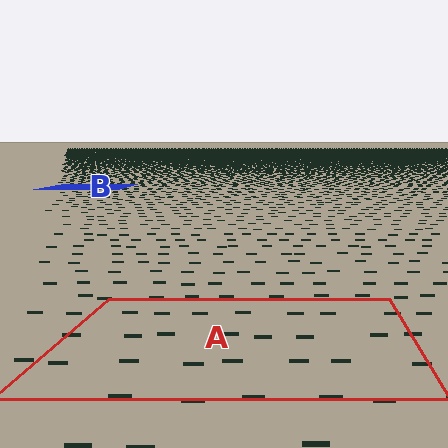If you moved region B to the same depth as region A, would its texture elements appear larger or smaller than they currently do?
They would appear larger. At a closer depth, the same texture elements are projected at a bigger on-screen size.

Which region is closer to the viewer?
Region A is closer. The texture elements there are larger and more spread out.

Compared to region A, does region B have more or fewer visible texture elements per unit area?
Region B has more texture elements per unit area — they are packed more densely because it is farther away.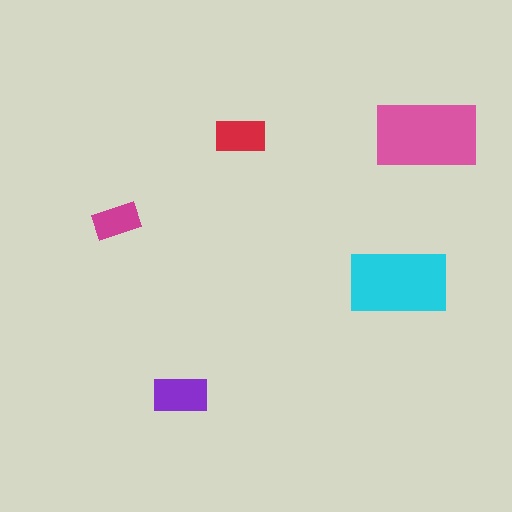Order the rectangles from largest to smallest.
the pink one, the cyan one, the purple one, the red one, the magenta one.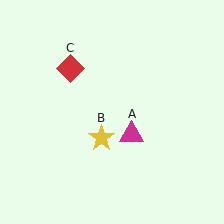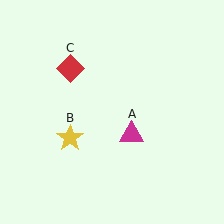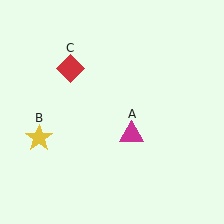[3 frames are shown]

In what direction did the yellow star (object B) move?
The yellow star (object B) moved left.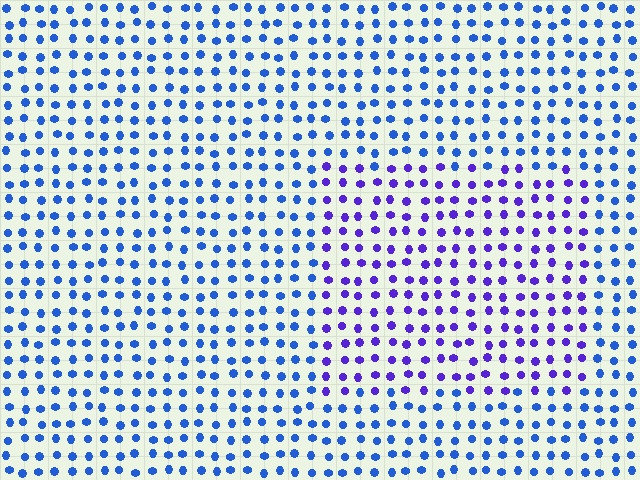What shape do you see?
I see a rectangle.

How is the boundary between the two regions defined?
The boundary is defined purely by a slight shift in hue (about 37 degrees). Spacing, size, and orientation are identical on both sides.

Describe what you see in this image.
The image is filled with small blue elements in a uniform arrangement. A rectangle-shaped region is visible where the elements are tinted to a slightly different hue, forming a subtle color boundary.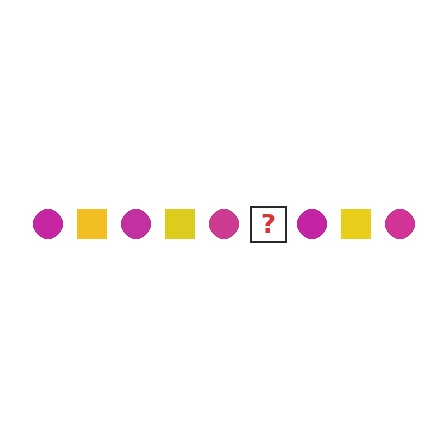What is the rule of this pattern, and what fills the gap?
The rule is that the pattern alternates between magenta circle and yellow square. The gap should be filled with a yellow square.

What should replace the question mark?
The question mark should be replaced with a yellow square.